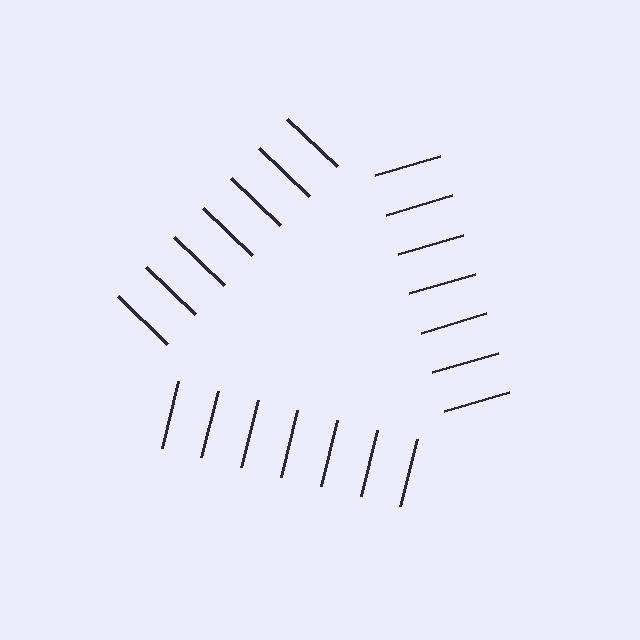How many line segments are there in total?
21 — 7 along each of the 3 edges.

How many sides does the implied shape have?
3 sides — the line-ends trace a triangle.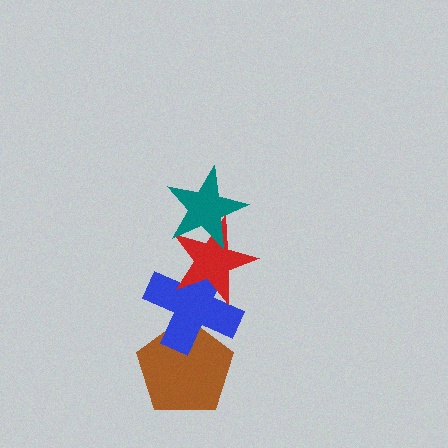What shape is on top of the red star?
The teal star is on top of the red star.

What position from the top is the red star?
The red star is 2nd from the top.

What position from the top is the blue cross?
The blue cross is 3rd from the top.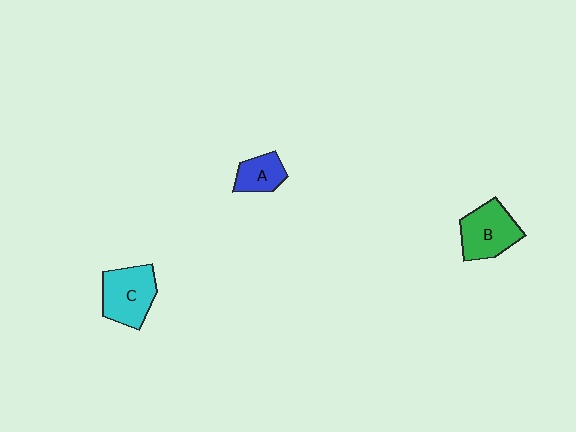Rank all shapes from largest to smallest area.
From largest to smallest: C (cyan), B (green), A (blue).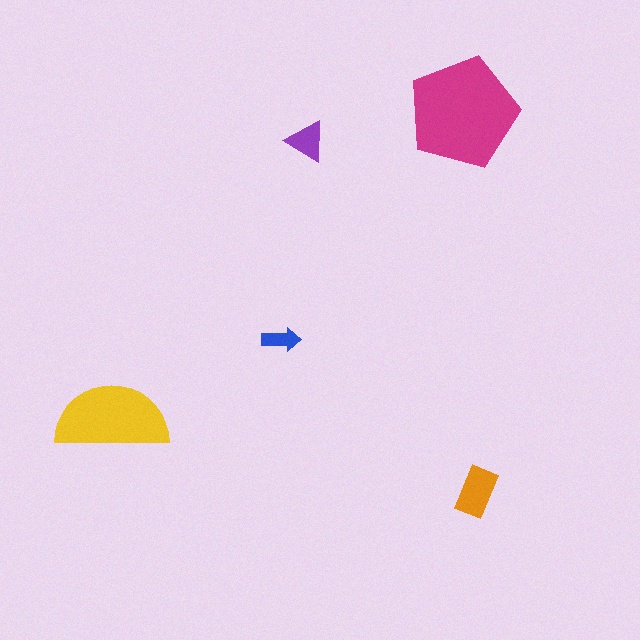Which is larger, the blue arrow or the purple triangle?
The purple triangle.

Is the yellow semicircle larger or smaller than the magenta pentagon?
Smaller.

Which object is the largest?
The magenta pentagon.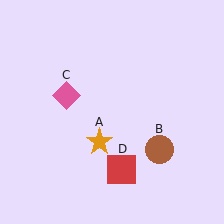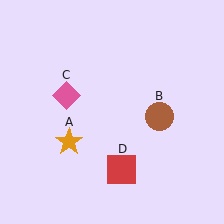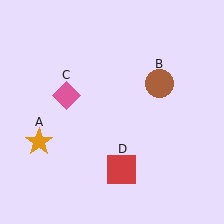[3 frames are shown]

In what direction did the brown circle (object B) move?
The brown circle (object B) moved up.